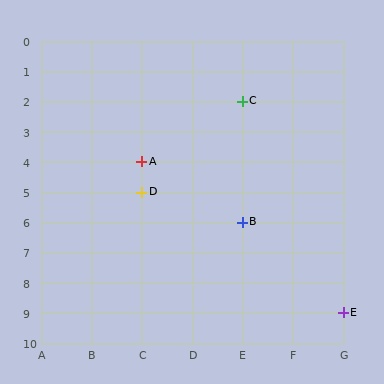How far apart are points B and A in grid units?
Points B and A are 2 columns and 2 rows apart (about 2.8 grid units diagonally).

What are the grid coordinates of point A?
Point A is at grid coordinates (C, 4).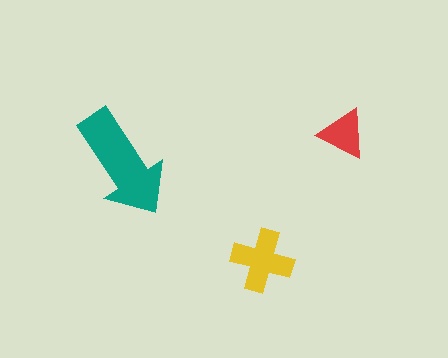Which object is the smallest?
The red triangle.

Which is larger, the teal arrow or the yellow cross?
The teal arrow.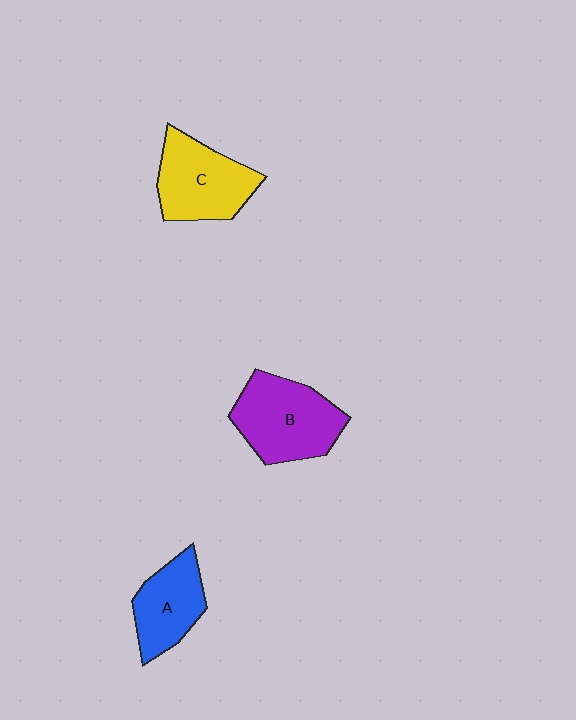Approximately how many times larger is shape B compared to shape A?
Approximately 1.4 times.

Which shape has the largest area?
Shape B (purple).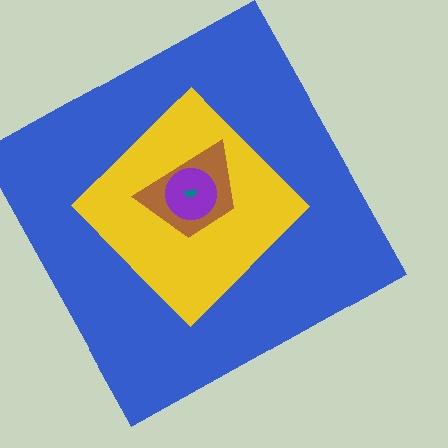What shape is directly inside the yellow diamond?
The brown trapezoid.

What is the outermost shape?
The blue square.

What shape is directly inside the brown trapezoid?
The purple circle.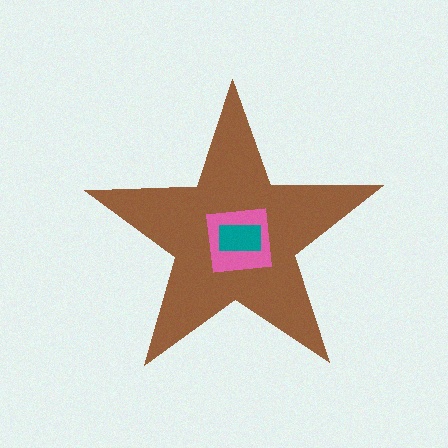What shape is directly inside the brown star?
The pink square.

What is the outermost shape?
The brown star.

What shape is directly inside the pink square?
The teal rectangle.